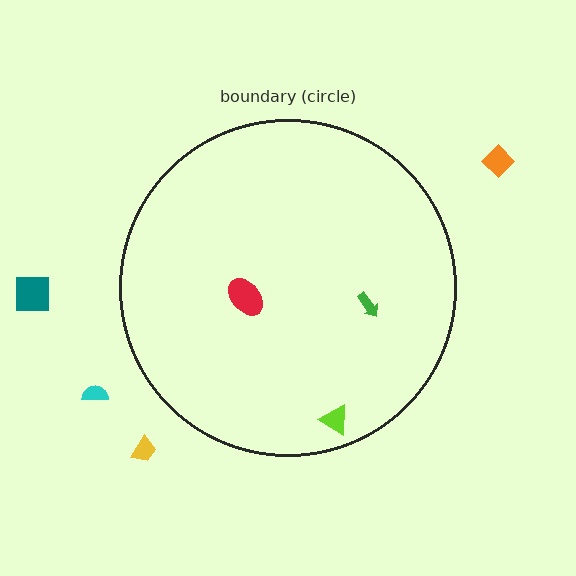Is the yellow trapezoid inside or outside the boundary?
Outside.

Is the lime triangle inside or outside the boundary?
Inside.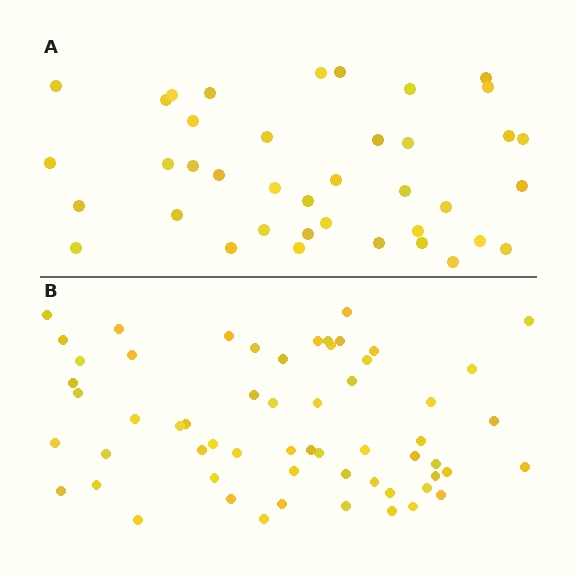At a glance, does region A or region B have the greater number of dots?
Region B (the bottom region) has more dots.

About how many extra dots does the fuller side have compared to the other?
Region B has approximately 20 more dots than region A.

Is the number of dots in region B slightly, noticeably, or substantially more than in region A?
Region B has substantially more. The ratio is roughly 1.5 to 1.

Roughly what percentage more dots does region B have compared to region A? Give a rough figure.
About 50% more.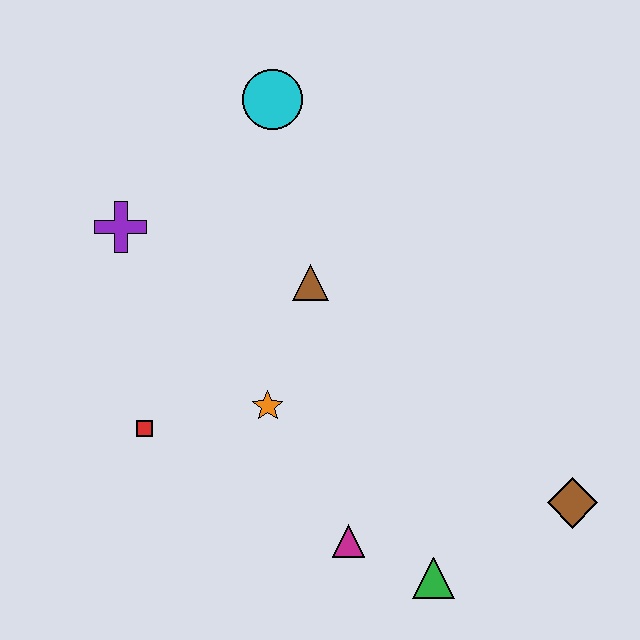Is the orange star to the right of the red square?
Yes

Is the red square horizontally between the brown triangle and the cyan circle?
No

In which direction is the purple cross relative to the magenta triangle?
The purple cross is above the magenta triangle.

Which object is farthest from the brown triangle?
The brown diamond is farthest from the brown triangle.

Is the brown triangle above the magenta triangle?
Yes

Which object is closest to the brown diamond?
The green triangle is closest to the brown diamond.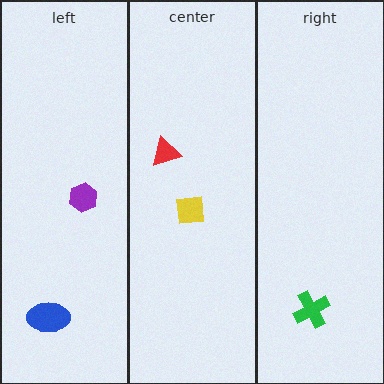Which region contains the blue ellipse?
The left region.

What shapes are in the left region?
The blue ellipse, the purple hexagon.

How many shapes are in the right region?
1.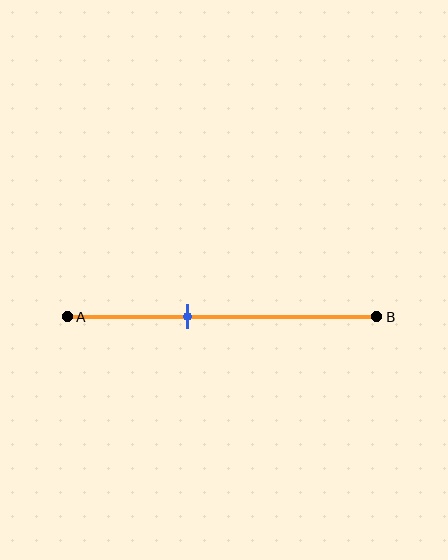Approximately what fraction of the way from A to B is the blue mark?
The blue mark is approximately 40% of the way from A to B.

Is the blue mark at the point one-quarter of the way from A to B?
No, the mark is at about 40% from A, not at the 25% one-quarter point.